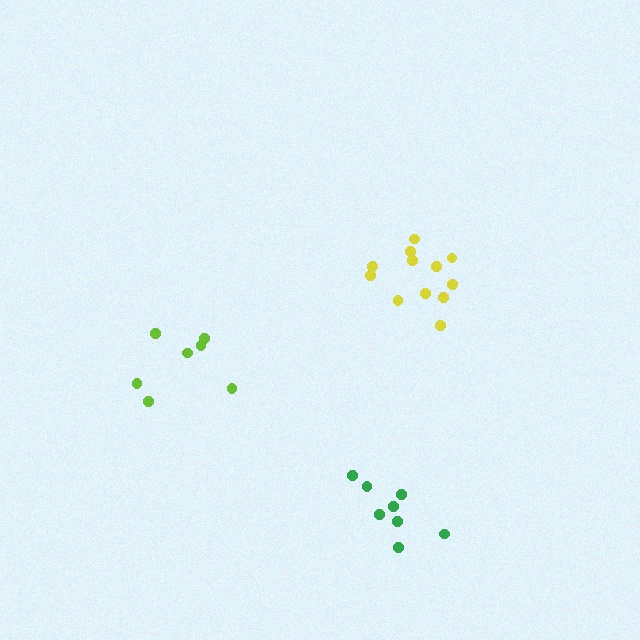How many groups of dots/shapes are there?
There are 3 groups.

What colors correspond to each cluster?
The clusters are colored: green, yellow, lime.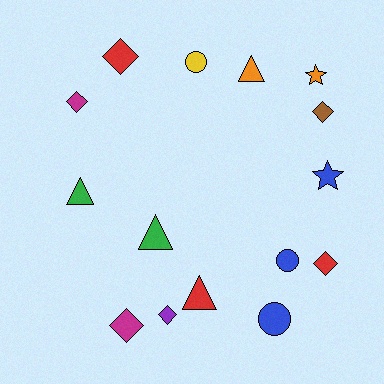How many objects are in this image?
There are 15 objects.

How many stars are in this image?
There are 2 stars.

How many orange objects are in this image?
There are 2 orange objects.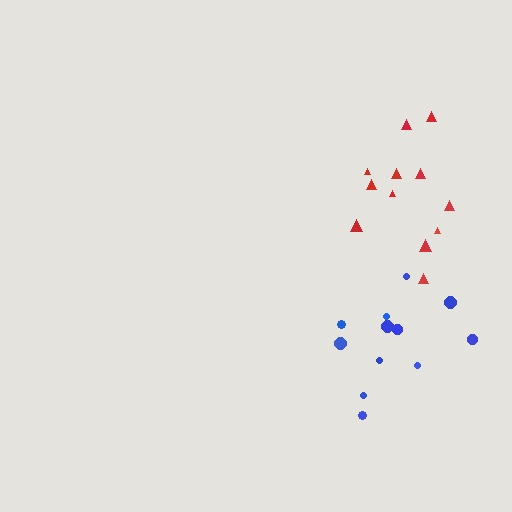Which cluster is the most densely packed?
Red.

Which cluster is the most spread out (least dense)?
Blue.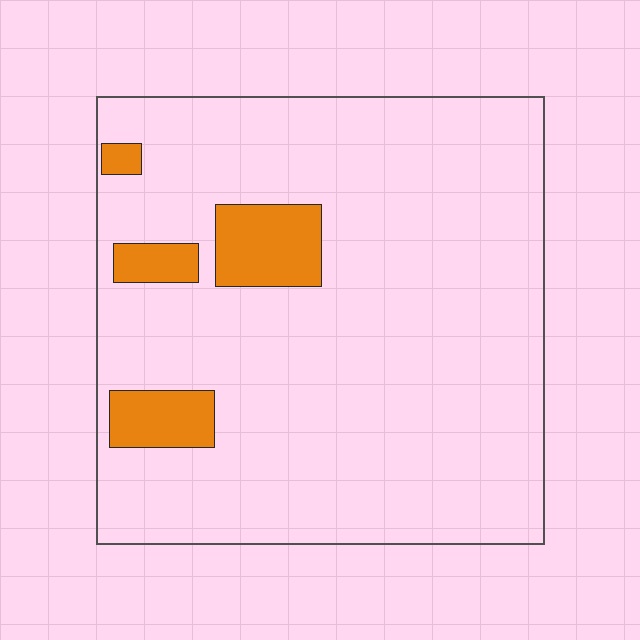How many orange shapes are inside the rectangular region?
4.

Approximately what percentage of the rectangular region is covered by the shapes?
Approximately 10%.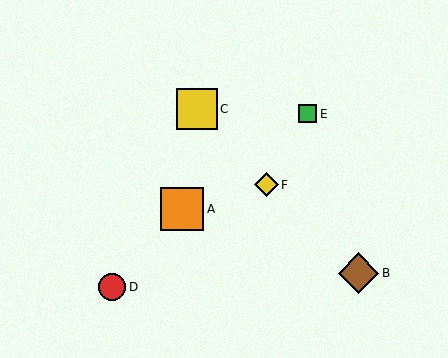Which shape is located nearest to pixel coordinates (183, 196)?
The orange square (labeled A) at (182, 209) is nearest to that location.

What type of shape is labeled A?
Shape A is an orange square.